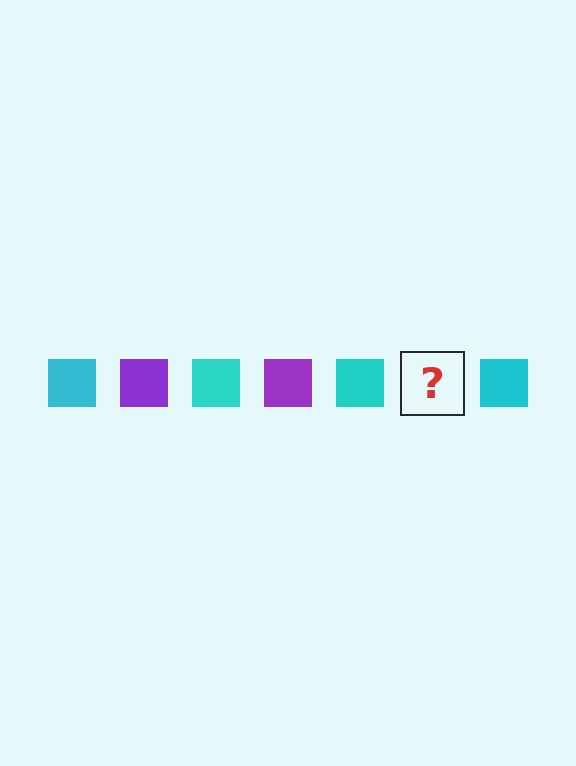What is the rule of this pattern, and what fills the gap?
The rule is that the pattern cycles through cyan, purple squares. The gap should be filled with a purple square.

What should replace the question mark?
The question mark should be replaced with a purple square.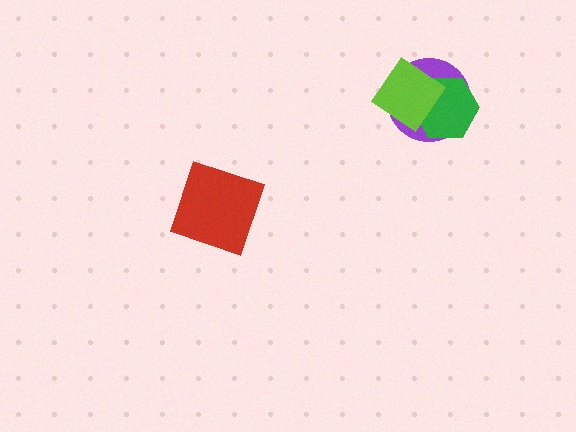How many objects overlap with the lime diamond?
2 objects overlap with the lime diamond.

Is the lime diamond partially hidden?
No, no other shape covers it.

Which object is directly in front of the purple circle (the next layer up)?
The green hexagon is directly in front of the purple circle.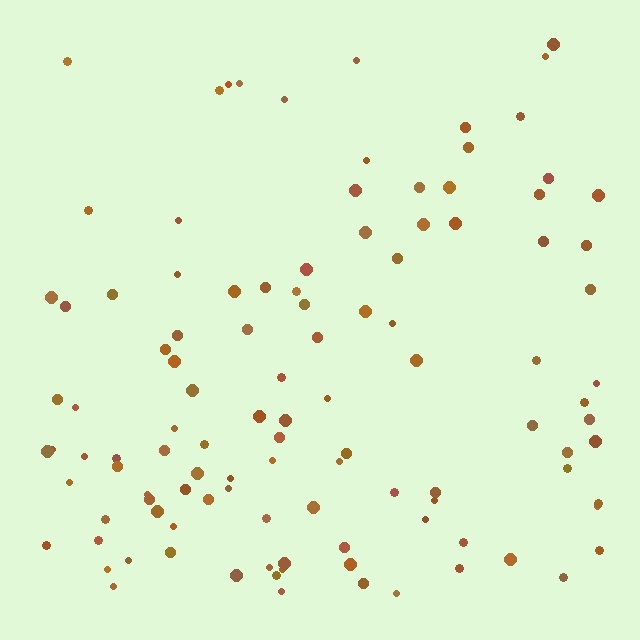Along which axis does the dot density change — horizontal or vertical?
Vertical.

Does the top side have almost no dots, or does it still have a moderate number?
Still a moderate number, just noticeably fewer than the bottom.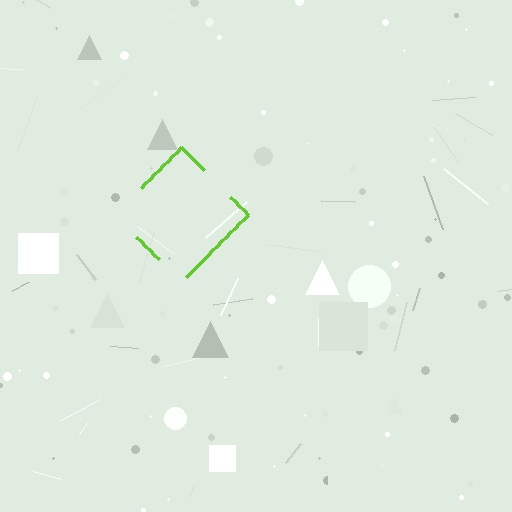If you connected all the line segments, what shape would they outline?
They would outline a diamond.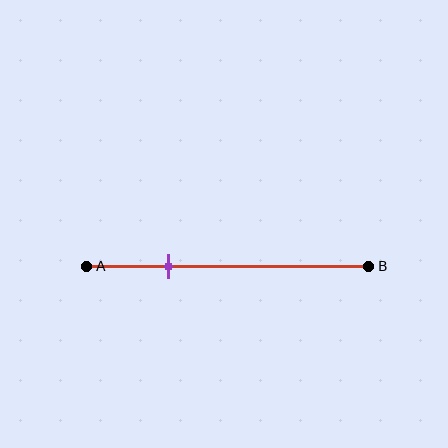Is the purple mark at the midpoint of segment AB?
No, the mark is at about 30% from A, not at the 50% midpoint.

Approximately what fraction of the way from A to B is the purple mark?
The purple mark is approximately 30% of the way from A to B.